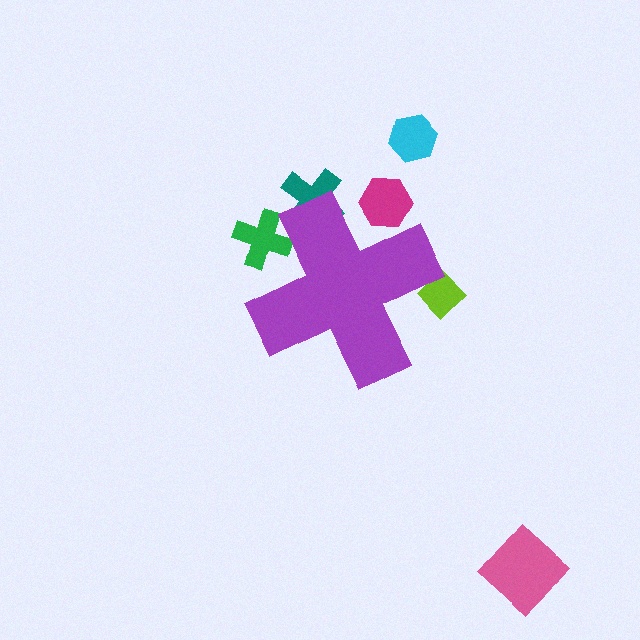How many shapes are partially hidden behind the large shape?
4 shapes are partially hidden.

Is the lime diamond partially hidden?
Yes, the lime diamond is partially hidden behind the purple cross.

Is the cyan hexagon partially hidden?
No, the cyan hexagon is fully visible.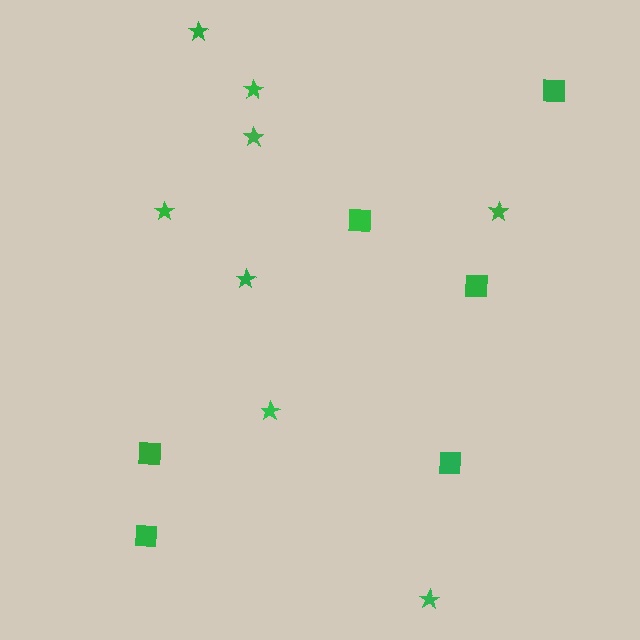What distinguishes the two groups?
There are 2 groups: one group of squares (6) and one group of stars (8).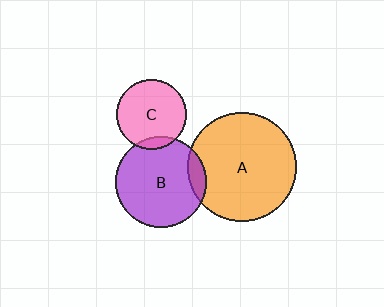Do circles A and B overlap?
Yes.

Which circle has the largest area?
Circle A (orange).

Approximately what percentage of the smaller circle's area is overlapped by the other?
Approximately 10%.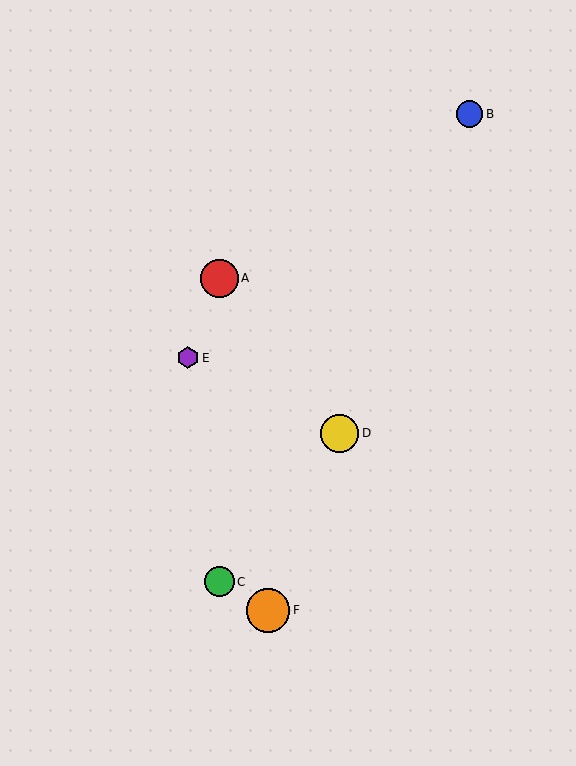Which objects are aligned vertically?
Objects A, C are aligned vertically.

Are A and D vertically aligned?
No, A is at x≈219 and D is at x≈340.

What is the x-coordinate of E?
Object E is at x≈188.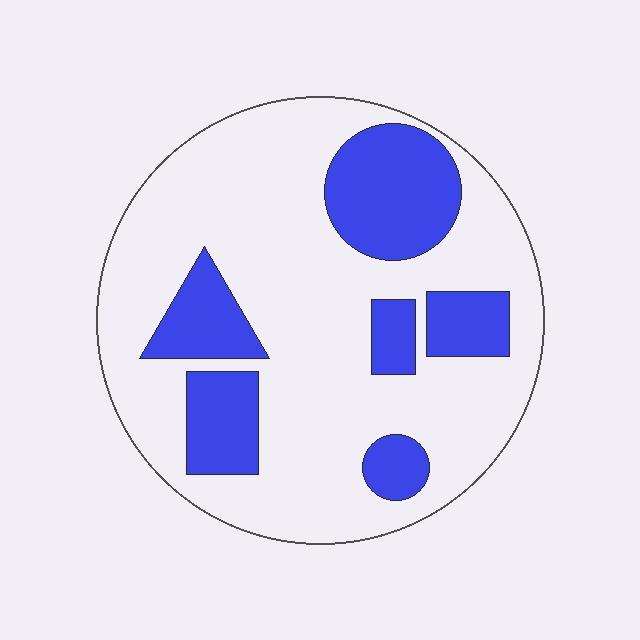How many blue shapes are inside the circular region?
6.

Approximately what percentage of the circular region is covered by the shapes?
Approximately 25%.